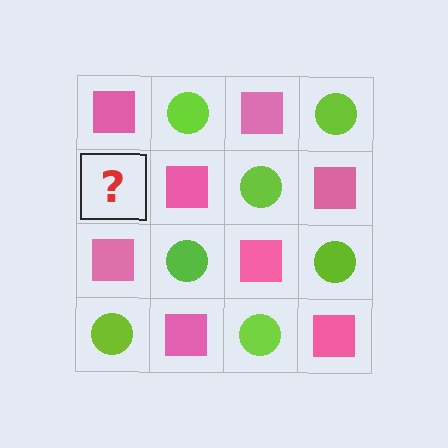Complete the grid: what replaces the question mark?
The question mark should be replaced with a lime circle.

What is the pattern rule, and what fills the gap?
The rule is that it alternates pink square and lime circle in a checkerboard pattern. The gap should be filled with a lime circle.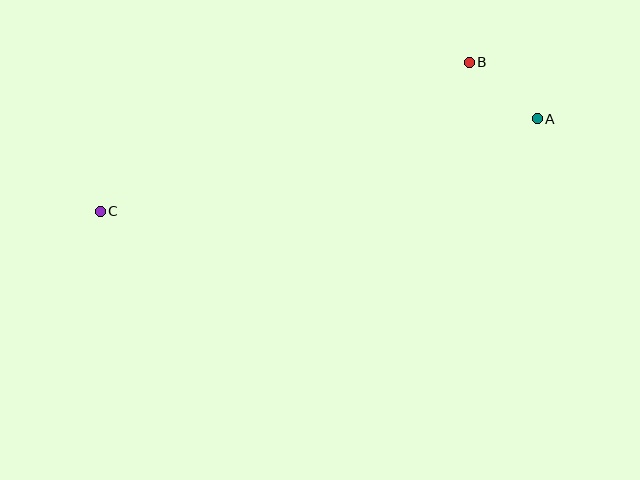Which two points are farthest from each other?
Points A and C are farthest from each other.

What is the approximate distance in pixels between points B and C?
The distance between B and C is approximately 398 pixels.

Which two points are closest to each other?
Points A and B are closest to each other.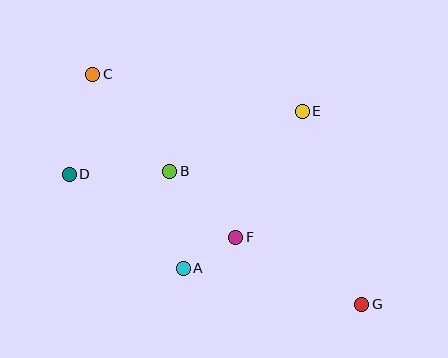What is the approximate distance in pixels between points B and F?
The distance between B and F is approximately 93 pixels.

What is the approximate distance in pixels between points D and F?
The distance between D and F is approximately 178 pixels.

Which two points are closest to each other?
Points A and F are closest to each other.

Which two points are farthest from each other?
Points C and G are farthest from each other.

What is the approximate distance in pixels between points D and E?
The distance between D and E is approximately 241 pixels.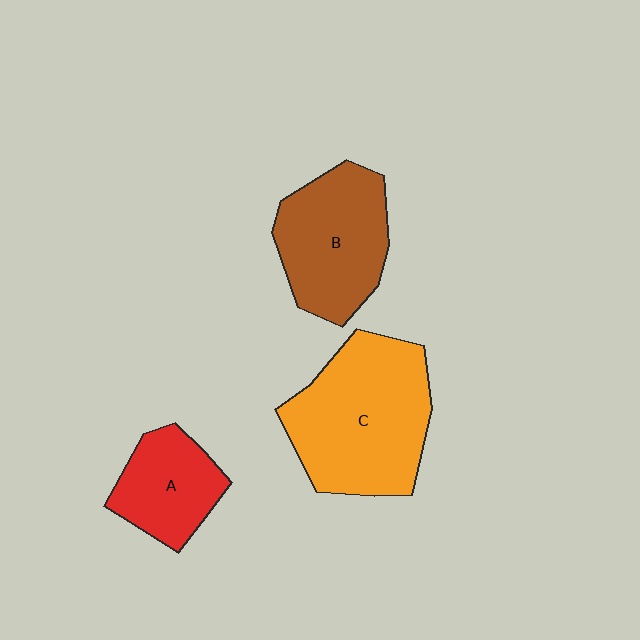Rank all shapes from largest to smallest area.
From largest to smallest: C (orange), B (brown), A (red).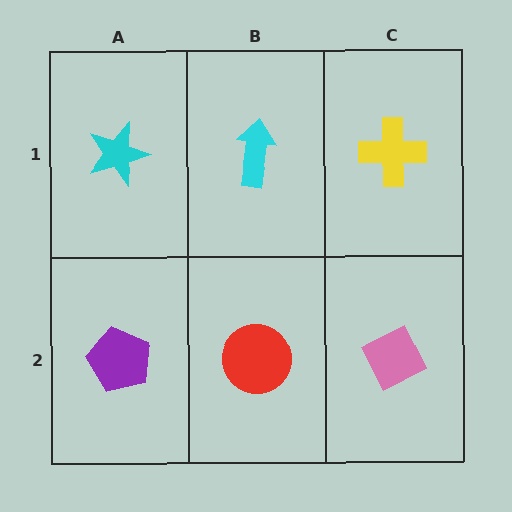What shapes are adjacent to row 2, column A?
A cyan star (row 1, column A), a red circle (row 2, column B).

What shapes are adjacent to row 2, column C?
A yellow cross (row 1, column C), a red circle (row 2, column B).